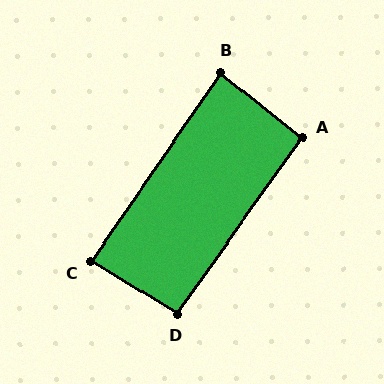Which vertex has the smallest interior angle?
B, at approximately 86 degrees.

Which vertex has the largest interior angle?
D, at approximately 94 degrees.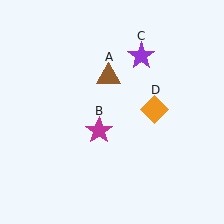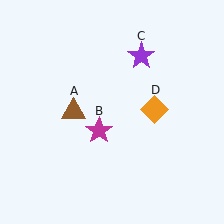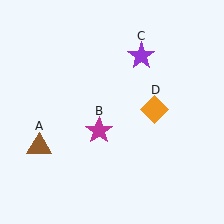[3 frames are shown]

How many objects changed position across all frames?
1 object changed position: brown triangle (object A).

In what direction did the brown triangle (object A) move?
The brown triangle (object A) moved down and to the left.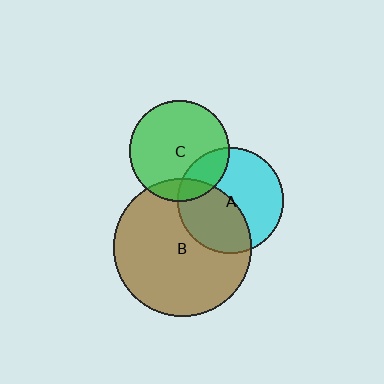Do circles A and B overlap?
Yes.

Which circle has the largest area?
Circle B (brown).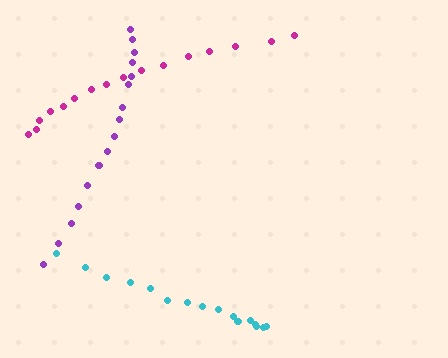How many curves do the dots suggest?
There are 3 distinct paths.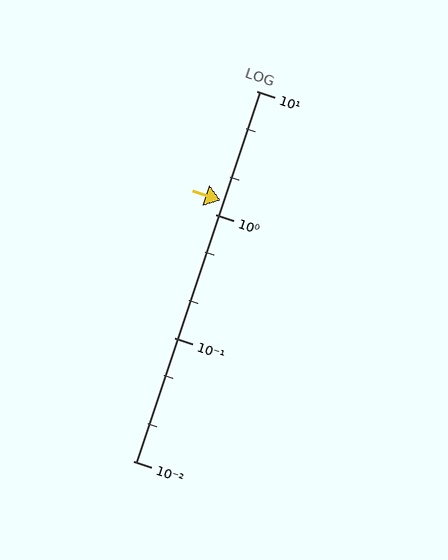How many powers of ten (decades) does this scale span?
The scale spans 3 decades, from 0.01 to 10.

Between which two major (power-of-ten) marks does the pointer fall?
The pointer is between 1 and 10.